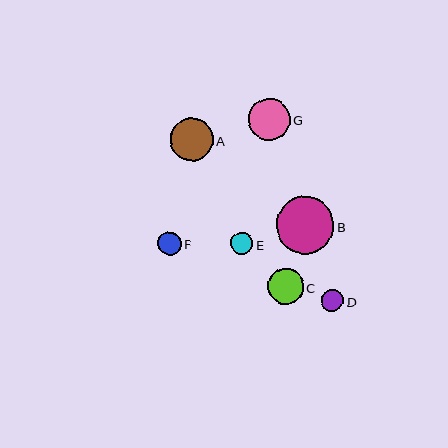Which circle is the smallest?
Circle E is the smallest with a size of approximately 22 pixels.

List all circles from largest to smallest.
From largest to smallest: B, A, G, C, F, D, E.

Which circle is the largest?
Circle B is the largest with a size of approximately 57 pixels.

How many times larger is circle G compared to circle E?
Circle G is approximately 1.9 times the size of circle E.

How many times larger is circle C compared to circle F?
Circle C is approximately 1.5 times the size of circle F.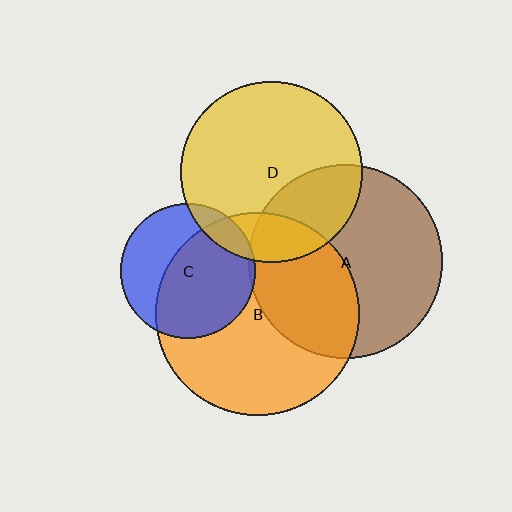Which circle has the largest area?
Circle B (orange).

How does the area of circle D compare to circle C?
Approximately 1.8 times.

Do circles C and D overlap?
Yes.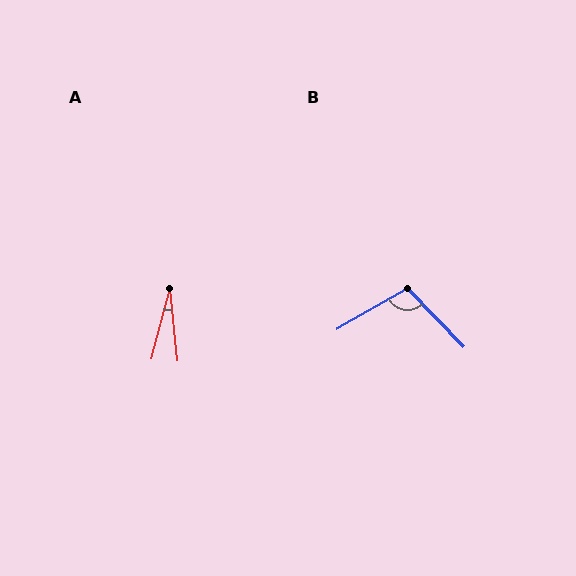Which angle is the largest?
B, at approximately 104 degrees.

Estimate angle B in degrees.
Approximately 104 degrees.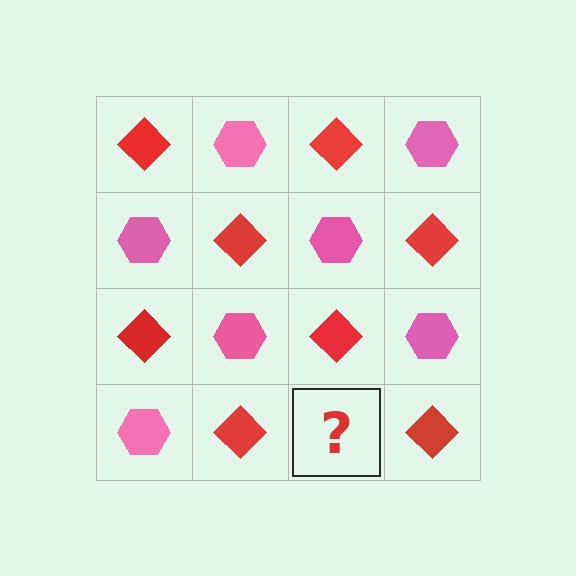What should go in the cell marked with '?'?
The missing cell should contain a pink hexagon.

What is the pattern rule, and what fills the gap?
The rule is that it alternates red diamond and pink hexagon in a checkerboard pattern. The gap should be filled with a pink hexagon.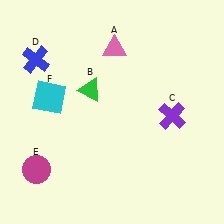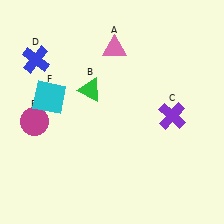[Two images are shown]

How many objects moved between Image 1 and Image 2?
1 object moved between the two images.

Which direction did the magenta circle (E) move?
The magenta circle (E) moved up.